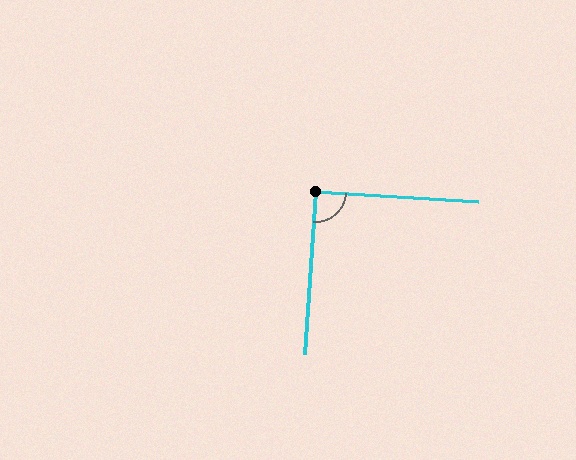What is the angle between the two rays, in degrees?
Approximately 90 degrees.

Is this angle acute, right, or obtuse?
It is approximately a right angle.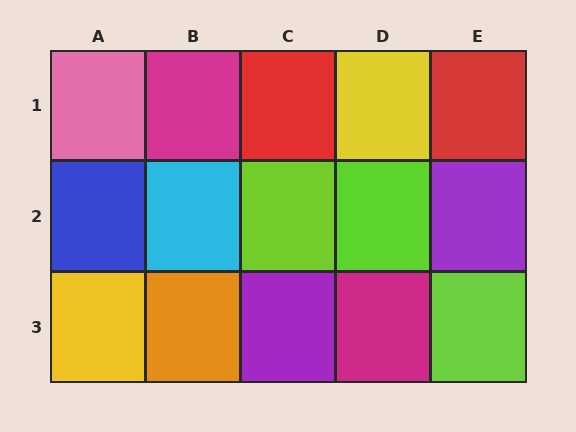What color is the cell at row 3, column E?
Lime.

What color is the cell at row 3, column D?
Magenta.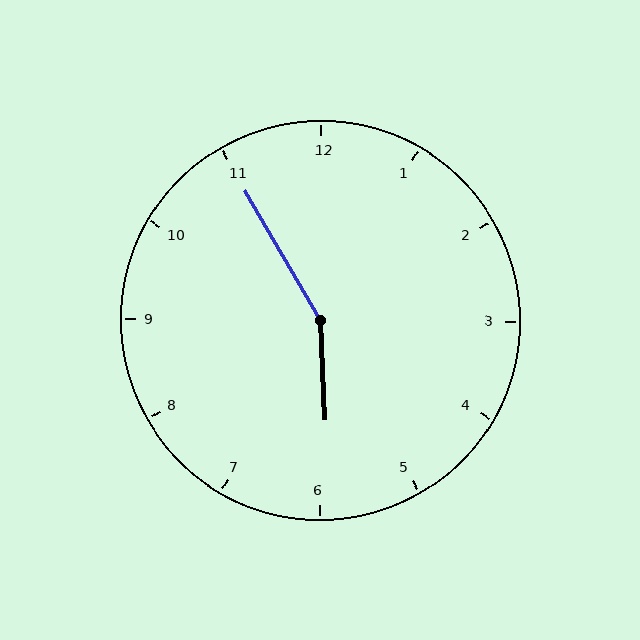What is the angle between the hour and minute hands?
Approximately 152 degrees.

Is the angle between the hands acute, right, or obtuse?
It is obtuse.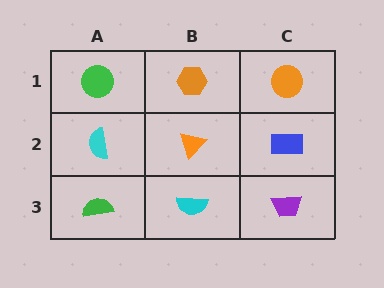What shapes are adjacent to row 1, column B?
An orange triangle (row 2, column B), a green circle (row 1, column A), an orange circle (row 1, column C).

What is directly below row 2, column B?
A cyan semicircle.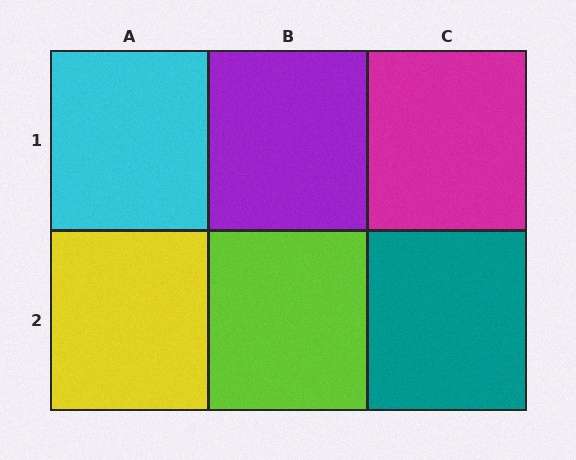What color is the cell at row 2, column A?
Yellow.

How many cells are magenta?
1 cell is magenta.